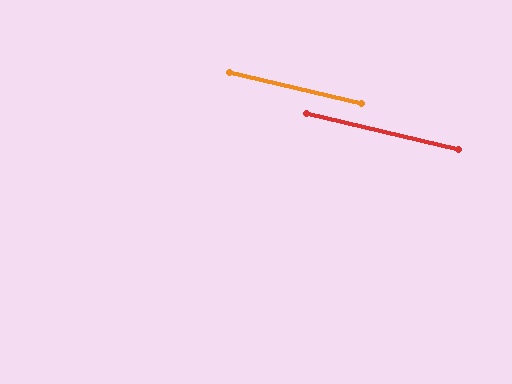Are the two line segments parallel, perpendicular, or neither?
Parallel — their directions differ by only 0.0°.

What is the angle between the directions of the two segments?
Approximately 0 degrees.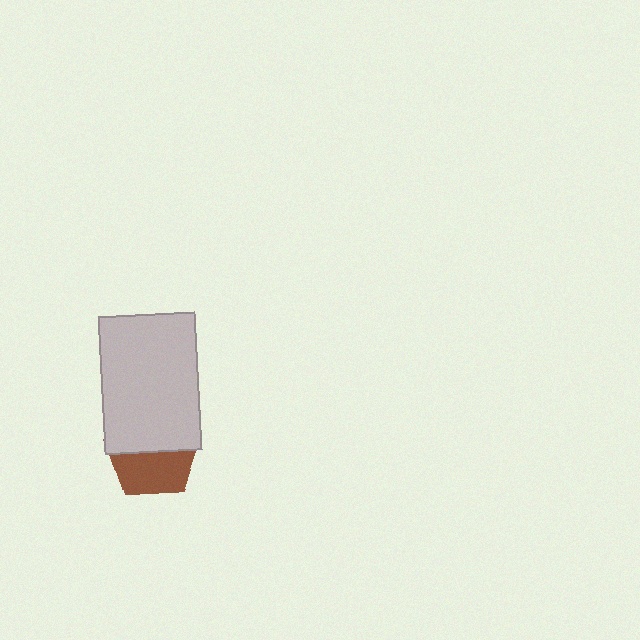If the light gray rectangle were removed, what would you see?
You would see the complete brown pentagon.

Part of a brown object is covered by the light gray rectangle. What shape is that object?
It is a pentagon.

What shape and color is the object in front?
The object in front is a light gray rectangle.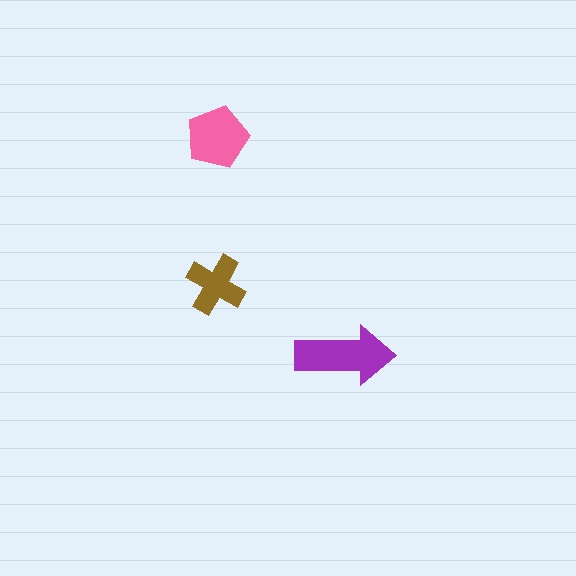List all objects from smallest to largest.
The brown cross, the pink pentagon, the purple arrow.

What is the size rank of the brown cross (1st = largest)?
3rd.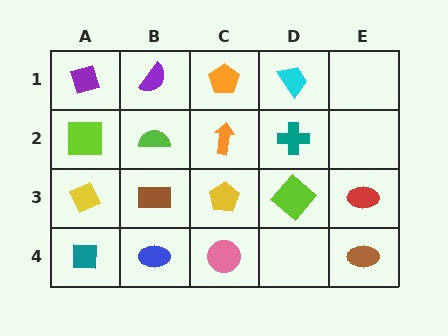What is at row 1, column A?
A purple diamond.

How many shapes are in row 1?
4 shapes.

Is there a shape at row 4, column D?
No, that cell is empty.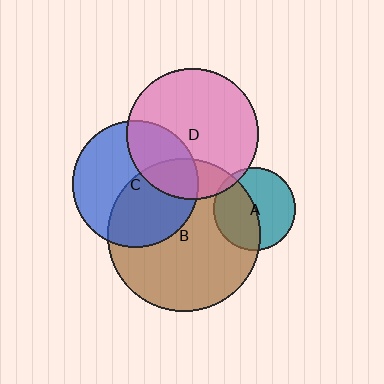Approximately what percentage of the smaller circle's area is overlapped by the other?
Approximately 45%.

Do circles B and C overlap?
Yes.